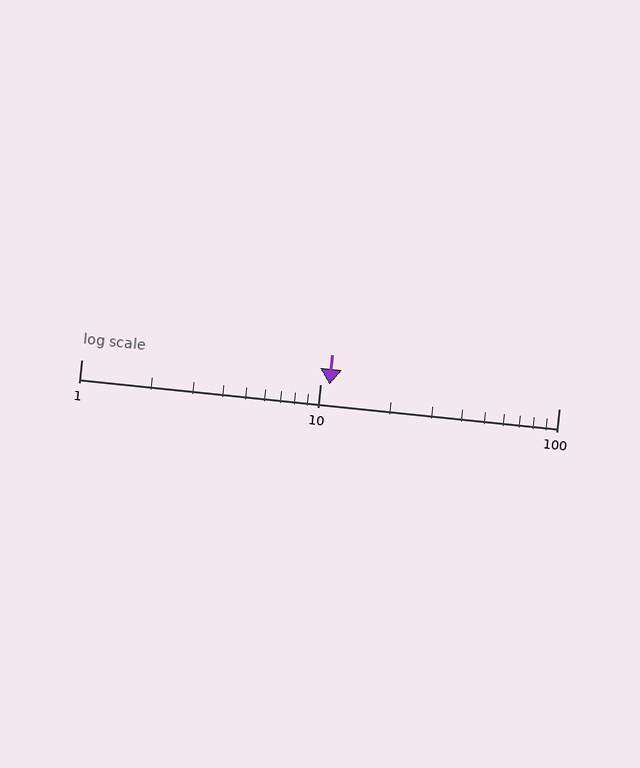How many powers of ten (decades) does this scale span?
The scale spans 2 decades, from 1 to 100.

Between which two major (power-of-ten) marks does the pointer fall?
The pointer is between 10 and 100.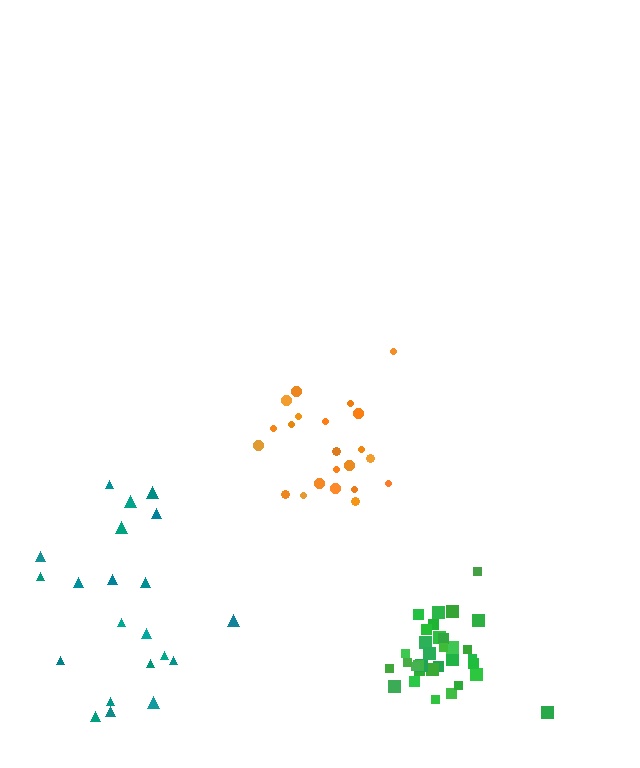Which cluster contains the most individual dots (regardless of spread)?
Green (33).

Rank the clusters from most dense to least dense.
green, orange, teal.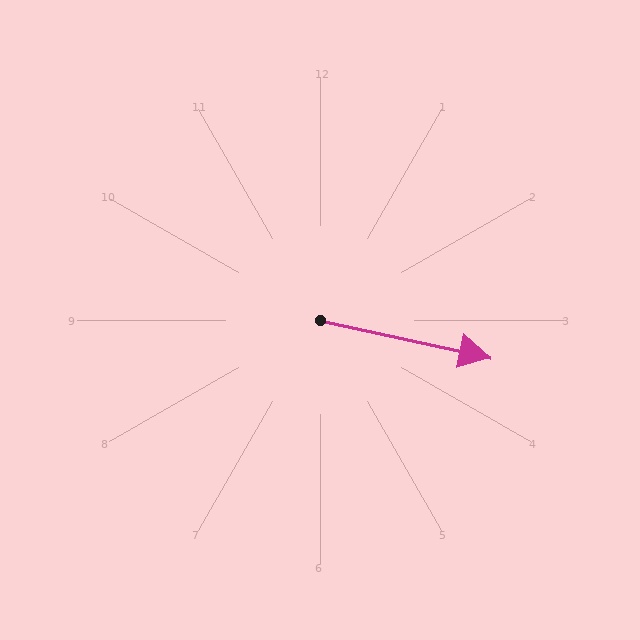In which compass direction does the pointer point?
East.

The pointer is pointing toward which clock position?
Roughly 3 o'clock.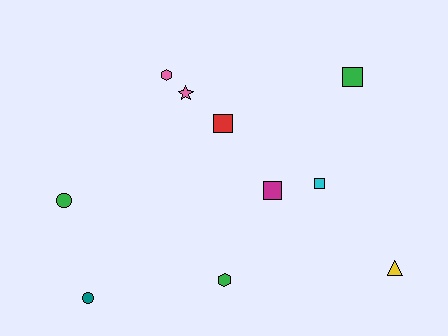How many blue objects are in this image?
There are no blue objects.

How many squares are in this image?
There are 4 squares.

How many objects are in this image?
There are 10 objects.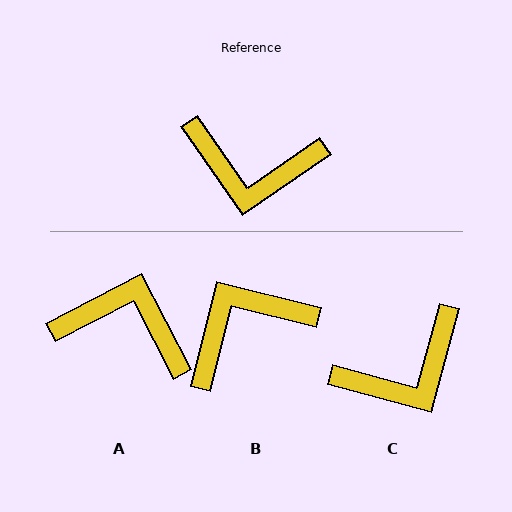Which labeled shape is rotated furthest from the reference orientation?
A, about 173 degrees away.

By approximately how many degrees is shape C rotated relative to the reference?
Approximately 40 degrees counter-clockwise.